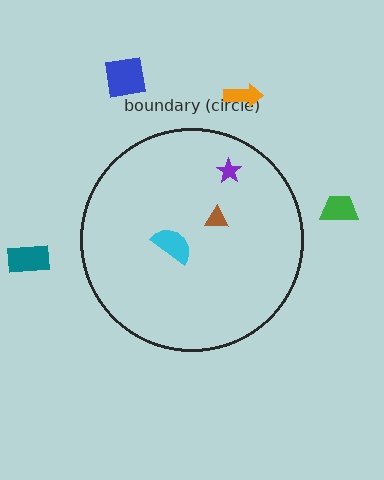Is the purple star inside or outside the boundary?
Inside.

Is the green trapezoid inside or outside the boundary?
Outside.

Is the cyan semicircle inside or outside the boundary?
Inside.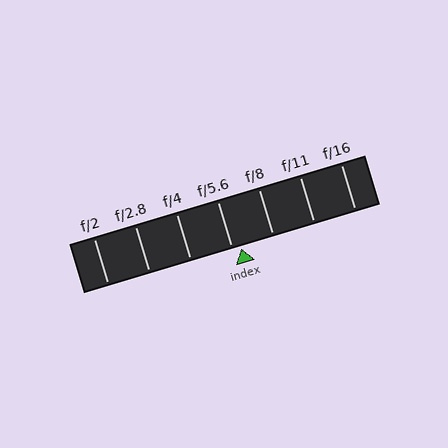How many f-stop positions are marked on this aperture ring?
There are 7 f-stop positions marked.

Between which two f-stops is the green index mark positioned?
The index mark is between f/5.6 and f/8.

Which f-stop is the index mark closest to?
The index mark is closest to f/5.6.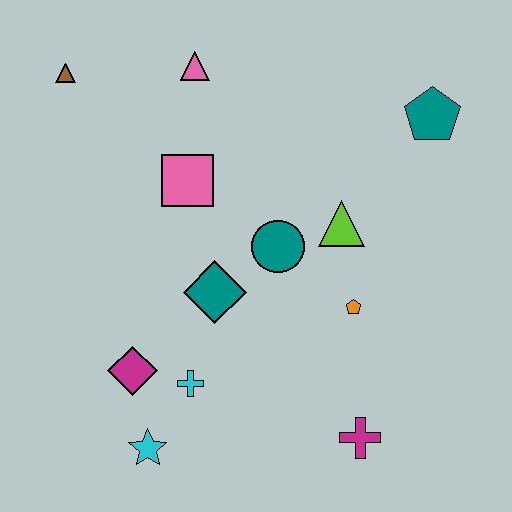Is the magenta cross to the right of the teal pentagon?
No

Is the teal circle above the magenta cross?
Yes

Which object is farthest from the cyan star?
The teal pentagon is farthest from the cyan star.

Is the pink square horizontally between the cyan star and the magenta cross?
Yes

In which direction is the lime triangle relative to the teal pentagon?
The lime triangle is below the teal pentagon.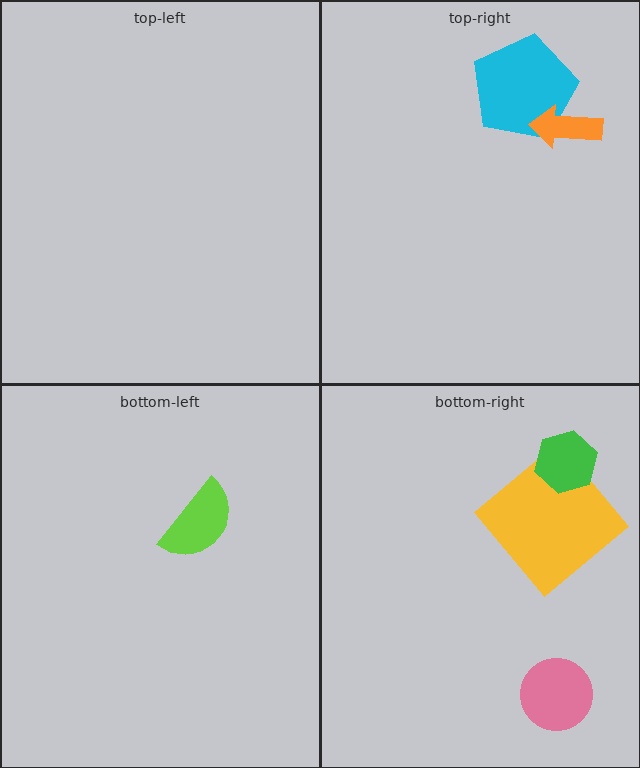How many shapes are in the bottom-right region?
3.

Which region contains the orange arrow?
The top-right region.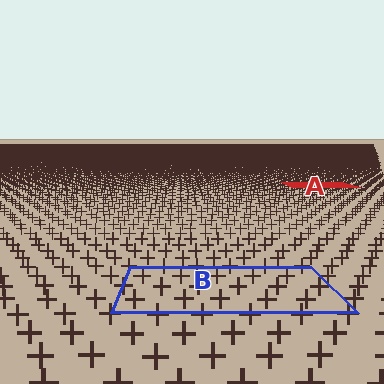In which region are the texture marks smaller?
The texture marks are smaller in region A, because it is farther away.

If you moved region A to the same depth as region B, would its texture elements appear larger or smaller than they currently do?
They would appear larger. At a closer depth, the same texture elements are projected at a bigger on-screen size.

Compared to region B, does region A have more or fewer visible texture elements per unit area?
Region A has more texture elements per unit area — they are packed more densely because it is farther away.